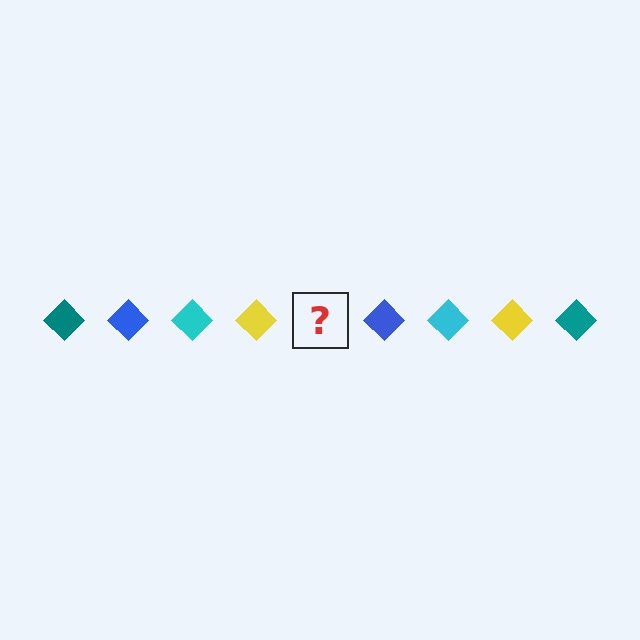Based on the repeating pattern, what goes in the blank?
The blank should be a teal diamond.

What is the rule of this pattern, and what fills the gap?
The rule is that the pattern cycles through teal, blue, cyan, yellow diamonds. The gap should be filled with a teal diamond.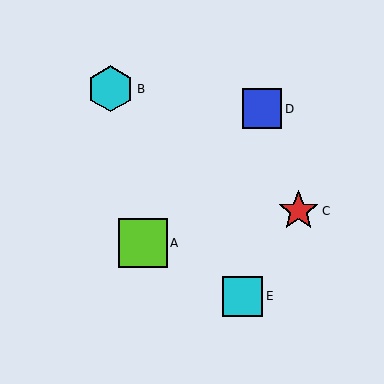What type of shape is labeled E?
Shape E is a cyan square.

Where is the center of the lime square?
The center of the lime square is at (143, 243).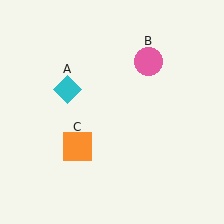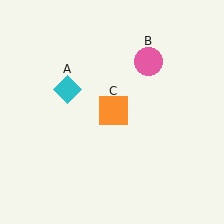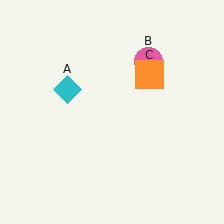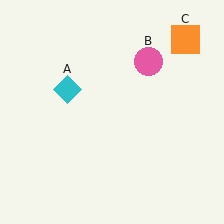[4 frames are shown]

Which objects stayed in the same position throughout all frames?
Cyan diamond (object A) and pink circle (object B) remained stationary.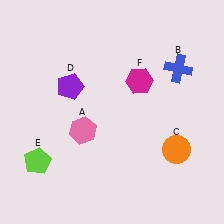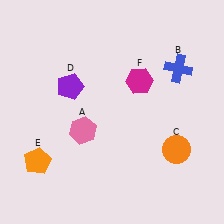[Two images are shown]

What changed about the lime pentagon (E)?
In Image 1, E is lime. In Image 2, it changed to orange.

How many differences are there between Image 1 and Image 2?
There is 1 difference between the two images.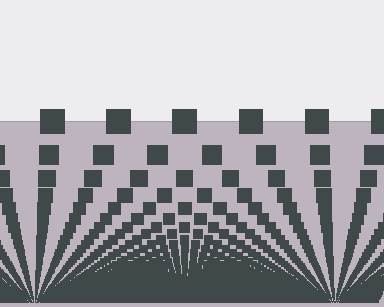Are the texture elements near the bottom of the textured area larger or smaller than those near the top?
Smaller. The gradient is inverted — elements near the bottom are smaller and denser.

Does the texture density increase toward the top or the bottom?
Density increases toward the bottom.